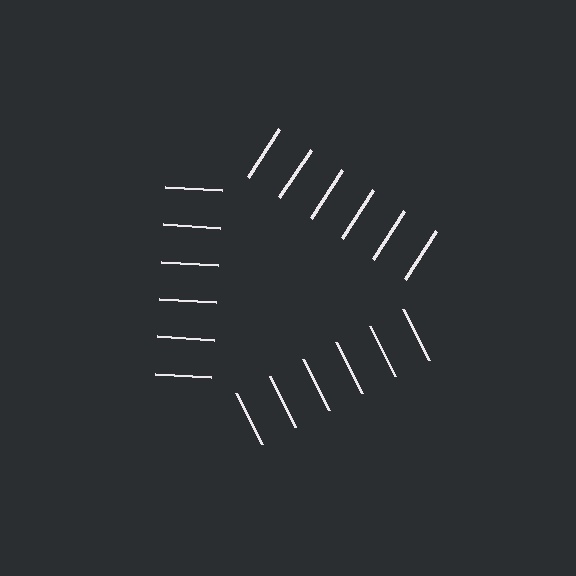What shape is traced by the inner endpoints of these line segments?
An illusory triangle — the line segments terminate on its edges but no continuous stroke is drawn.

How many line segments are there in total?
18 — 6 along each of the 3 edges.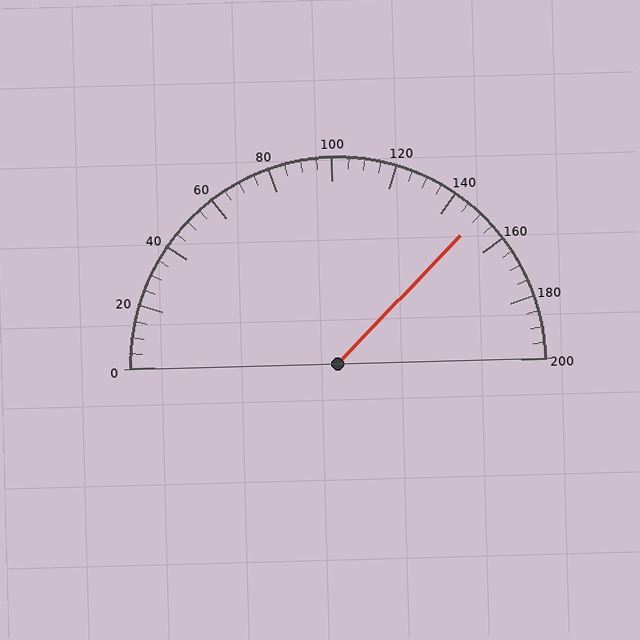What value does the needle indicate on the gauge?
The needle indicates approximately 150.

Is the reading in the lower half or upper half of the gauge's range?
The reading is in the upper half of the range (0 to 200).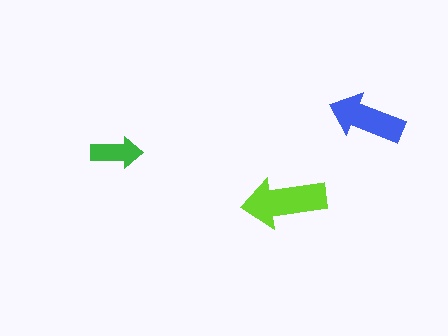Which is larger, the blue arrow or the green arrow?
The blue one.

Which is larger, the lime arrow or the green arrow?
The lime one.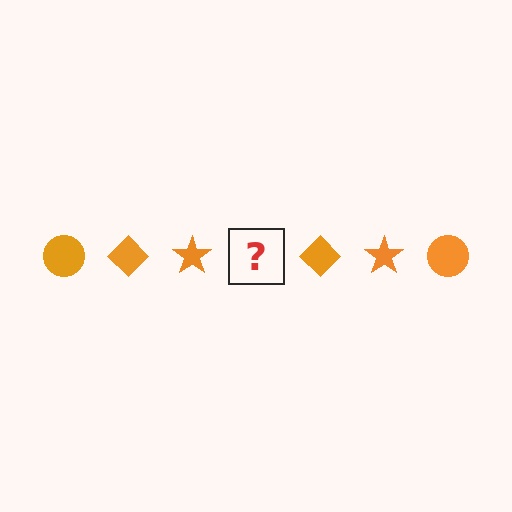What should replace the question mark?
The question mark should be replaced with an orange circle.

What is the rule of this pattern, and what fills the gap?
The rule is that the pattern cycles through circle, diamond, star shapes in orange. The gap should be filled with an orange circle.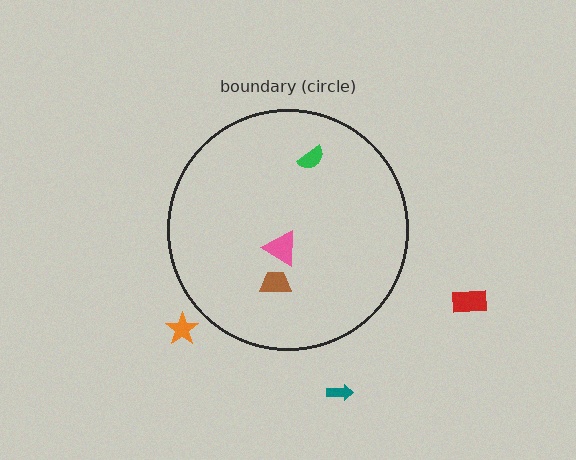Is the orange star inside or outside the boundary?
Outside.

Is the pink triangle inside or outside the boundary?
Inside.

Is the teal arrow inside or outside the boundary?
Outside.